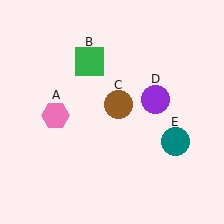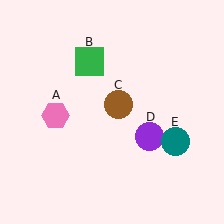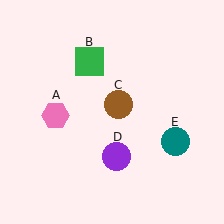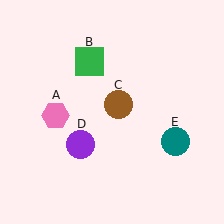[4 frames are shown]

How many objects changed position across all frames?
1 object changed position: purple circle (object D).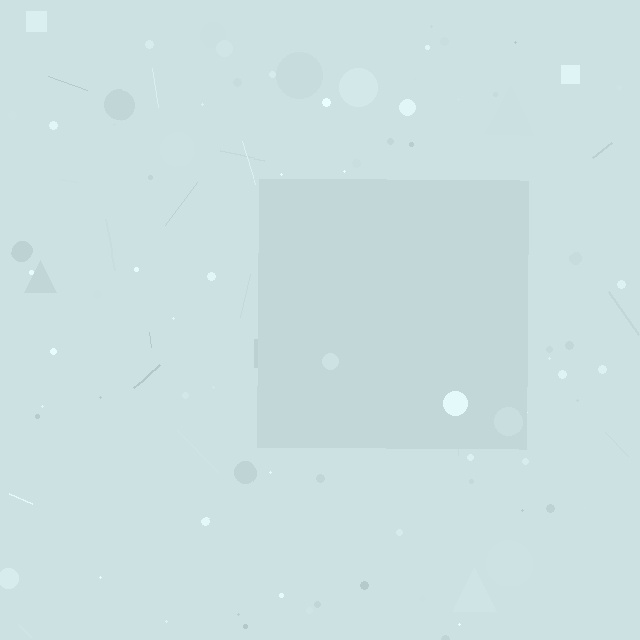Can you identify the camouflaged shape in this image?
The camouflaged shape is a square.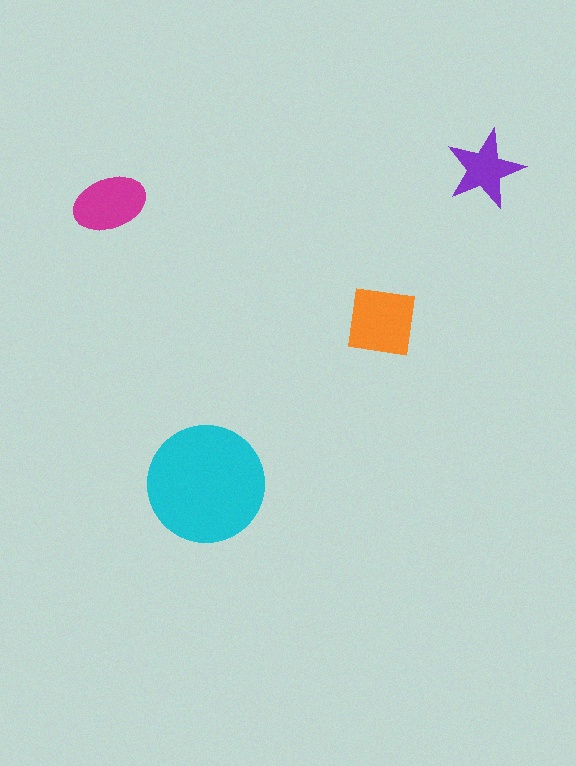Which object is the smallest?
The purple star.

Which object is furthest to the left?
The magenta ellipse is leftmost.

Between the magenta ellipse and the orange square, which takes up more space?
The orange square.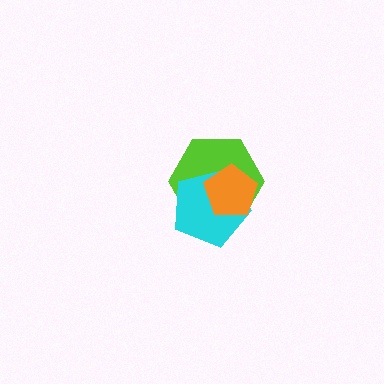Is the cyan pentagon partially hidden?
Yes, it is partially covered by another shape.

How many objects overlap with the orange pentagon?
2 objects overlap with the orange pentagon.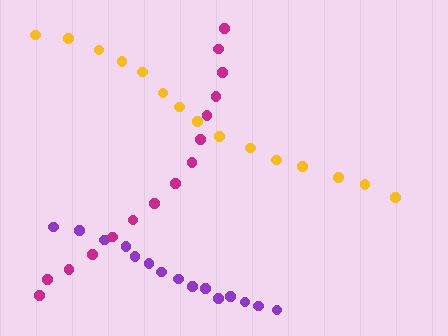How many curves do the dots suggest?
There are 3 distinct paths.